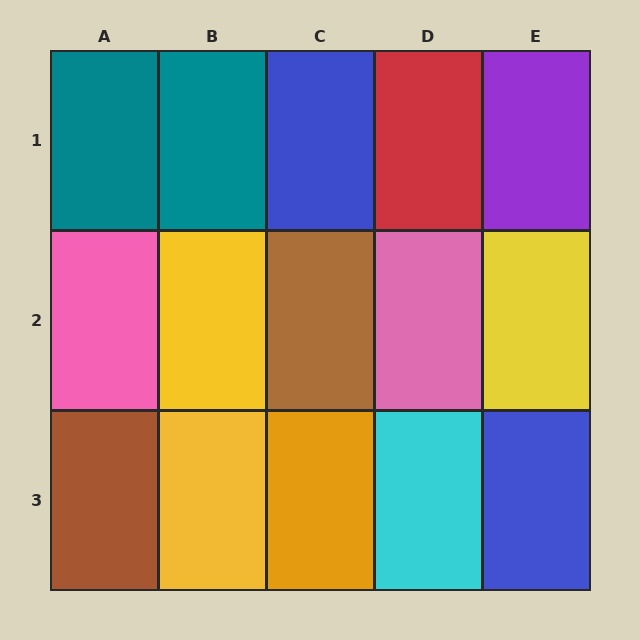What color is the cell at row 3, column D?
Cyan.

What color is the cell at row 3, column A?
Brown.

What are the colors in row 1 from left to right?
Teal, teal, blue, red, purple.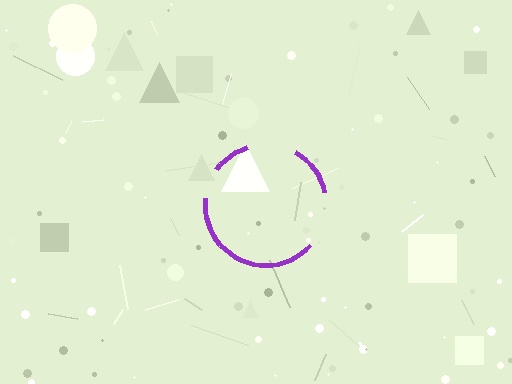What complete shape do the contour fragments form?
The contour fragments form a circle.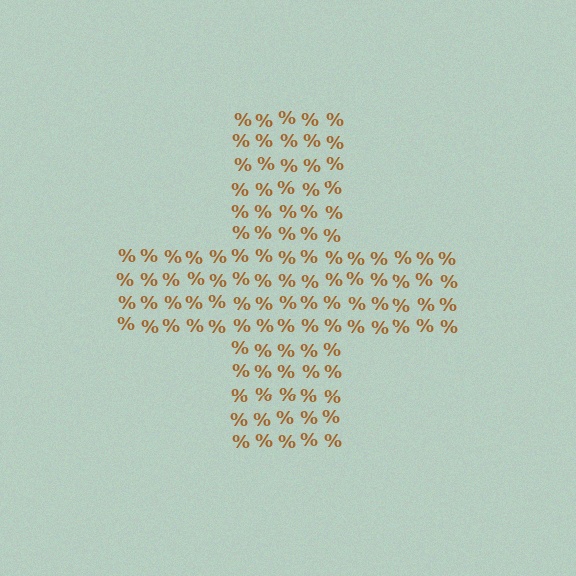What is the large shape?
The large shape is a cross.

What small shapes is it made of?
It is made of small percent signs.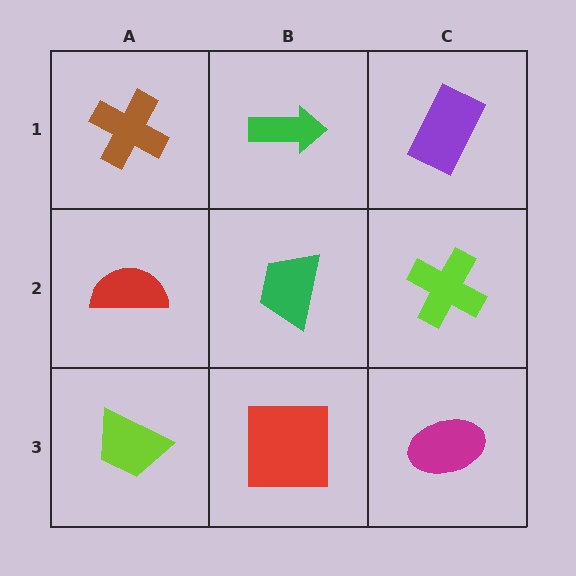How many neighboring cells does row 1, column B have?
3.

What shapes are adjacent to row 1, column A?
A red semicircle (row 2, column A), a green arrow (row 1, column B).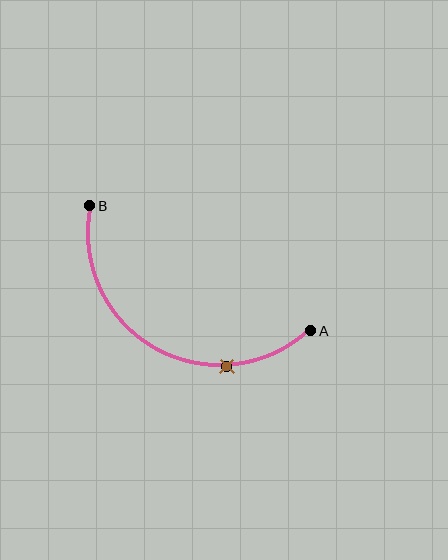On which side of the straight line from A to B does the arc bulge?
The arc bulges below the straight line connecting A and B.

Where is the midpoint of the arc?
The arc midpoint is the point on the curve farthest from the straight line joining A and B. It sits below that line.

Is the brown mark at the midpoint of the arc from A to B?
No. The brown mark lies on the arc but is closer to endpoint A. The arc midpoint would be at the point on the curve equidistant along the arc from both A and B.